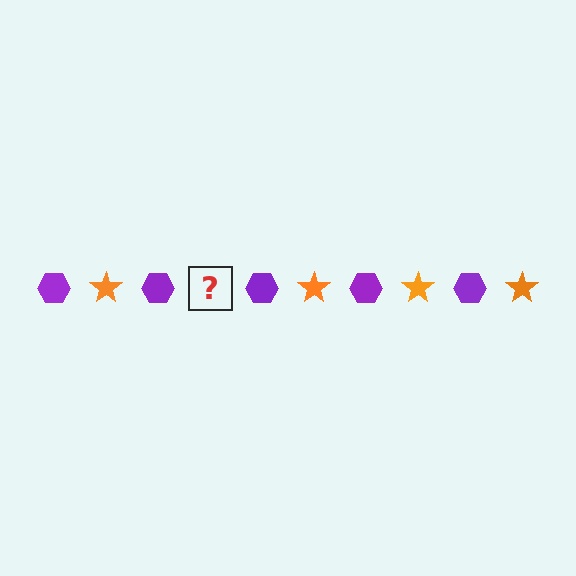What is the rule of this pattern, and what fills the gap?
The rule is that the pattern alternates between purple hexagon and orange star. The gap should be filled with an orange star.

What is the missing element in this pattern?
The missing element is an orange star.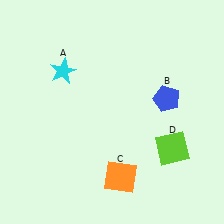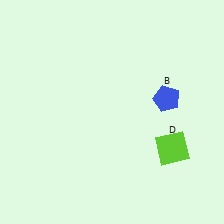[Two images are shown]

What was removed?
The cyan star (A), the orange square (C) were removed in Image 2.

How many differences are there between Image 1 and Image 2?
There are 2 differences between the two images.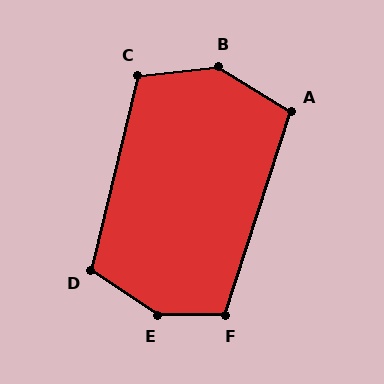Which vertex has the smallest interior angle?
A, at approximately 103 degrees.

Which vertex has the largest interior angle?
E, at approximately 146 degrees.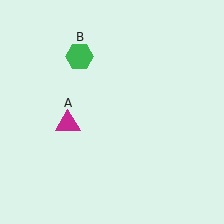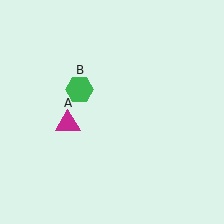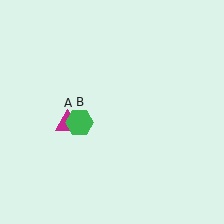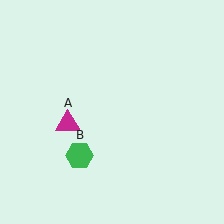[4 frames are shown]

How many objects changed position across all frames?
1 object changed position: green hexagon (object B).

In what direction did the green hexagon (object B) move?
The green hexagon (object B) moved down.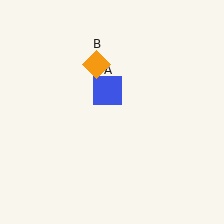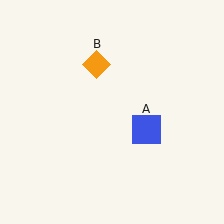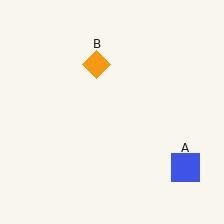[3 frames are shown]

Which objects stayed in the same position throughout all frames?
Orange diamond (object B) remained stationary.